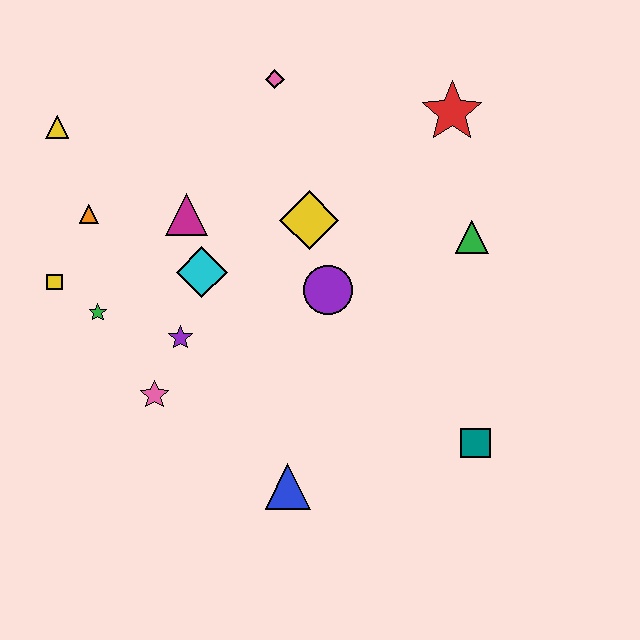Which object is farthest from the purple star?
The red star is farthest from the purple star.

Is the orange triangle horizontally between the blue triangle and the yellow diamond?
No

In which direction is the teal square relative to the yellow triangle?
The teal square is to the right of the yellow triangle.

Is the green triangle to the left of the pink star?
No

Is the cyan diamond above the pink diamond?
No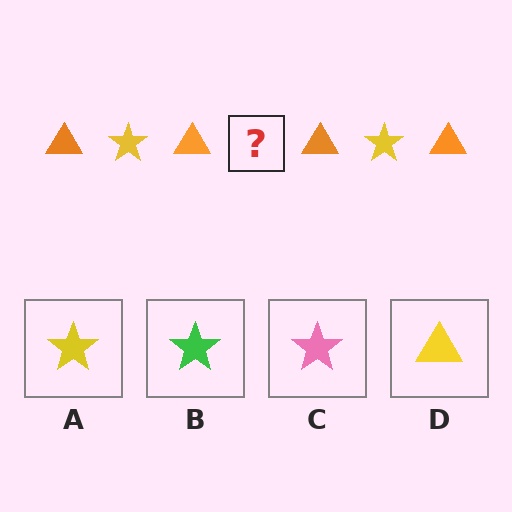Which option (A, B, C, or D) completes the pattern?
A.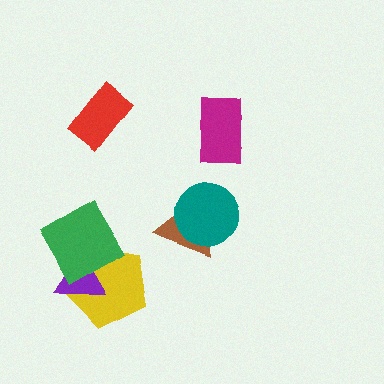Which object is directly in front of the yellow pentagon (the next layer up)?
The purple triangle is directly in front of the yellow pentagon.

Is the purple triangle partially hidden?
Yes, it is partially covered by another shape.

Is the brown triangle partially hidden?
Yes, it is partially covered by another shape.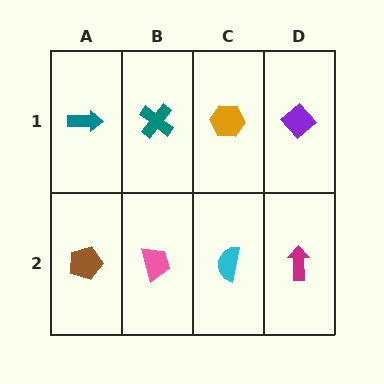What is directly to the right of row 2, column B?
A cyan semicircle.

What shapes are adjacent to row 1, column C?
A cyan semicircle (row 2, column C), a teal cross (row 1, column B), a purple diamond (row 1, column D).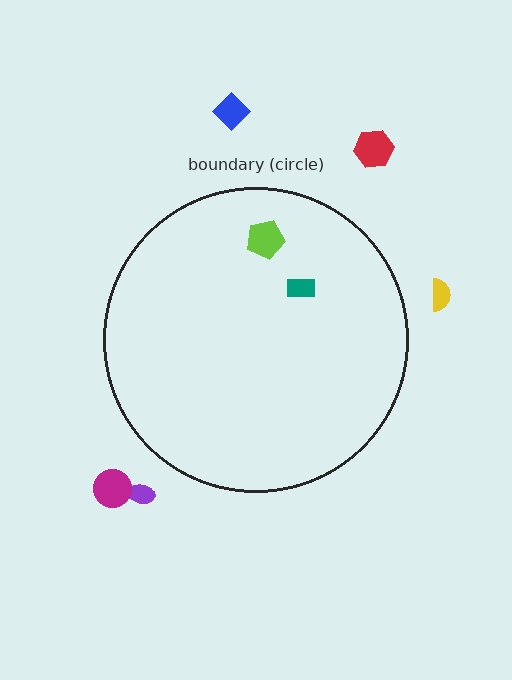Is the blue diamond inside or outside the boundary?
Outside.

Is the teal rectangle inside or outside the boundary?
Inside.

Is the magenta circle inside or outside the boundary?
Outside.